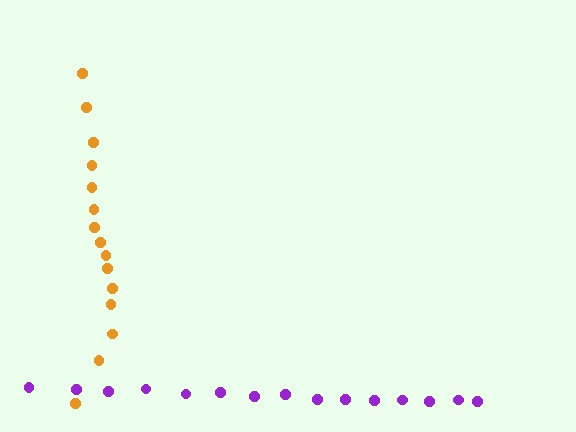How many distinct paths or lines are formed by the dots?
There are 2 distinct paths.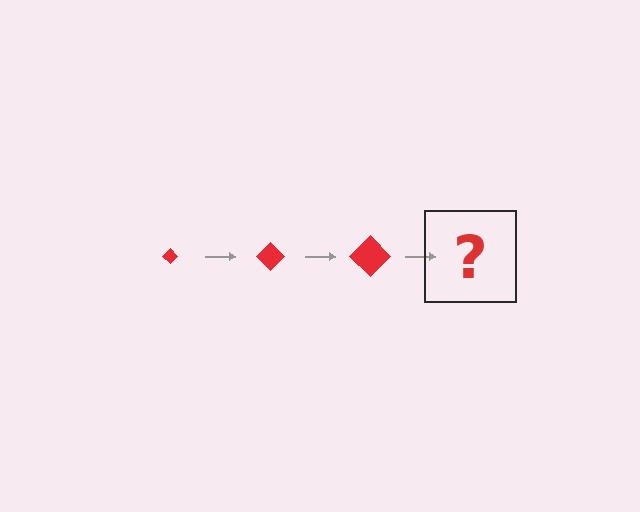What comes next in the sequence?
The next element should be a red diamond, larger than the previous one.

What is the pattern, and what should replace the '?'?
The pattern is that the diamond gets progressively larger each step. The '?' should be a red diamond, larger than the previous one.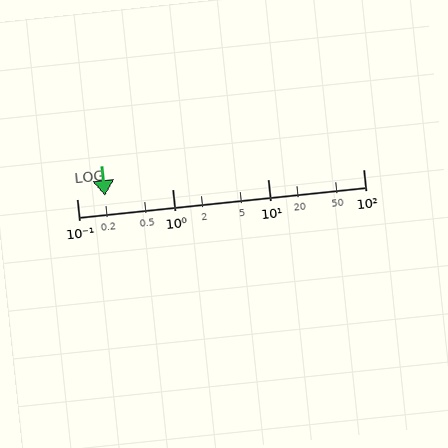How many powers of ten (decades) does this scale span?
The scale spans 3 decades, from 0.1 to 100.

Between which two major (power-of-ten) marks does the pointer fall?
The pointer is between 0.1 and 1.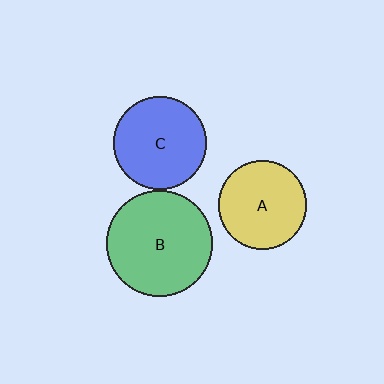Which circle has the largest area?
Circle B (green).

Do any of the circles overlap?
No, none of the circles overlap.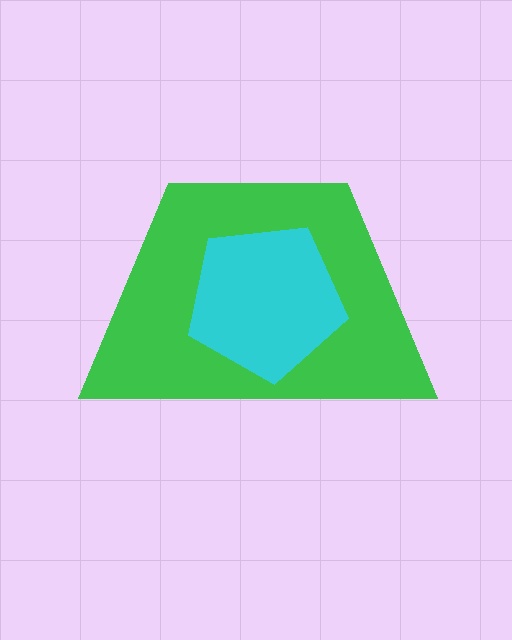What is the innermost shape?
The cyan pentagon.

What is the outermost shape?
The green trapezoid.